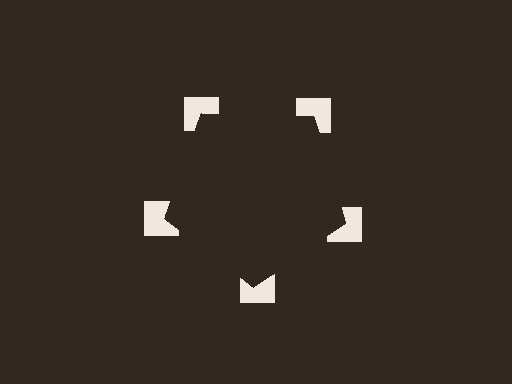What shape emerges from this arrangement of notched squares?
An illusory pentagon — its edges are inferred from the aligned wedge cuts in the notched squares, not physically drawn.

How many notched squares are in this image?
There are 5 — one at each vertex of the illusory pentagon.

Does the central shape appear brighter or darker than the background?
It typically appears slightly darker than the background, even though no actual brightness change is drawn.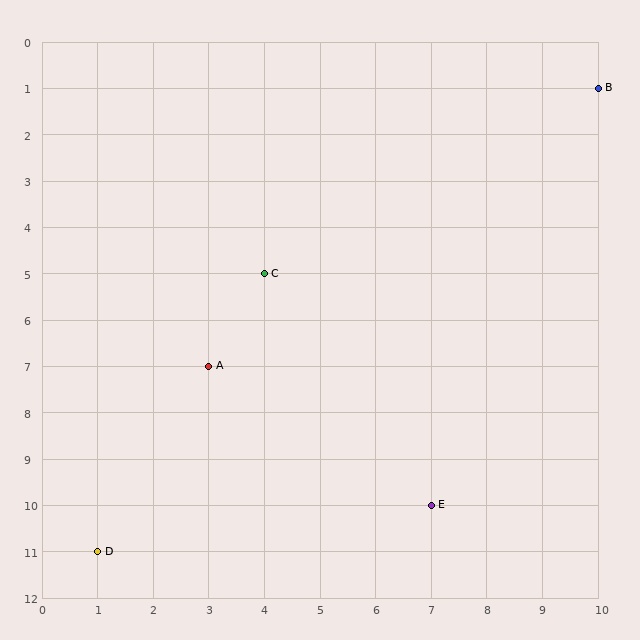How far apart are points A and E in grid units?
Points A and E are 4 columns and 3 rows apart (about 5.0 grid units diagonally).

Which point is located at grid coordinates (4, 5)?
Point C is at (4, 5).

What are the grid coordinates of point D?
Point D is at grid coordinates (1, 11).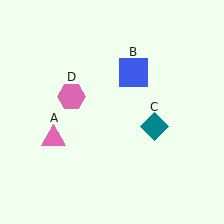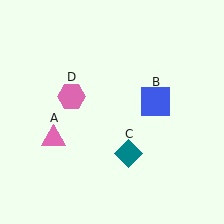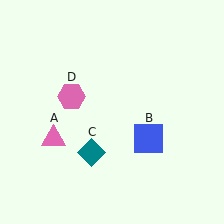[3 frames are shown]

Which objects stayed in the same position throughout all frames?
Pink triangle (object A) and pink hexagon (object D) remained stationary.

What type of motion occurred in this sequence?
The blue square (object B), teal diamond (object C) rotated clockwise around the center of the scene.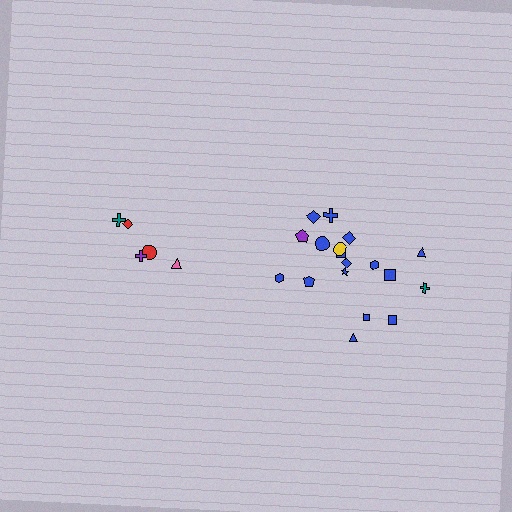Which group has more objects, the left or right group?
The right group.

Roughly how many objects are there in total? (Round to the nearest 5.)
Roughly 25 objects in total.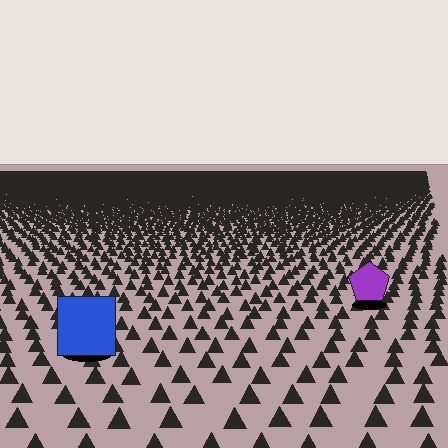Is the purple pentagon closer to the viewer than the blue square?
No. The blue square is closer — you can tell from the texture gradient: the ground texture is coarser near it.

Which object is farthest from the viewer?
The purple pentagon is farthest from the viewer. It appears smaller and the ground texture around it is denser.